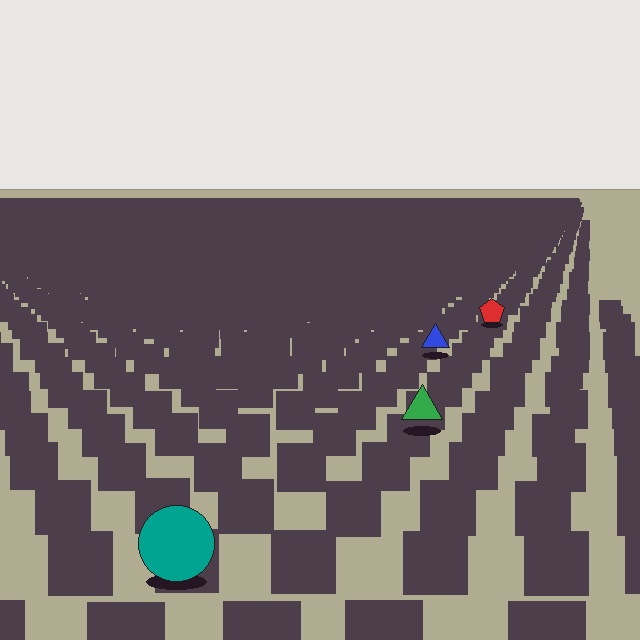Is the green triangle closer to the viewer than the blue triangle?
Yes. The green triangle is closer — you can tell from the texture gradient: the ground texture is coarser near it.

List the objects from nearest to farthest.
From nearest to farthest: the teal circle, the green triangle, the blue triangle, the red pentagon.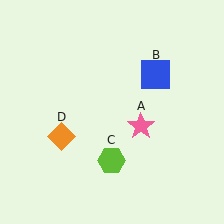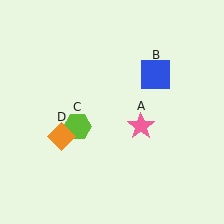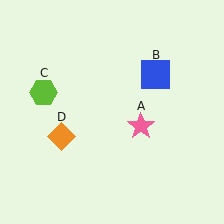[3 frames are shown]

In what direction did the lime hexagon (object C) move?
The lime hexagon (object C) moved up and to the left.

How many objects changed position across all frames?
1 object changed position: lime hexagon (object C).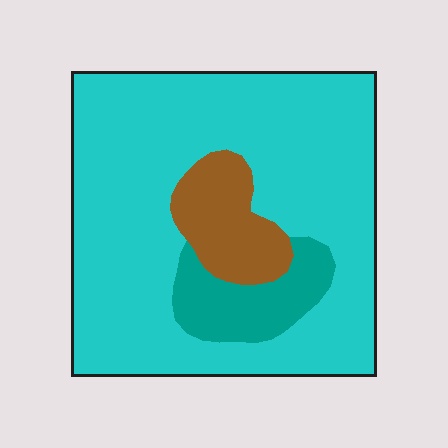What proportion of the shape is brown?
Brown covers 11% of the shape.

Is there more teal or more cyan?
Cyan.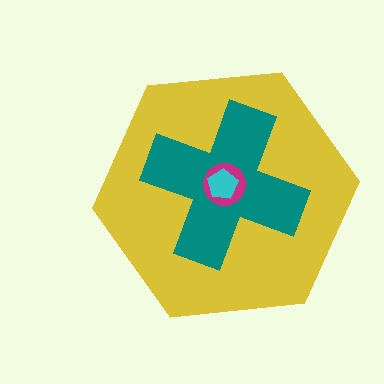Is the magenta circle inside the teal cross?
Yes.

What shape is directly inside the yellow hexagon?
The teal cross.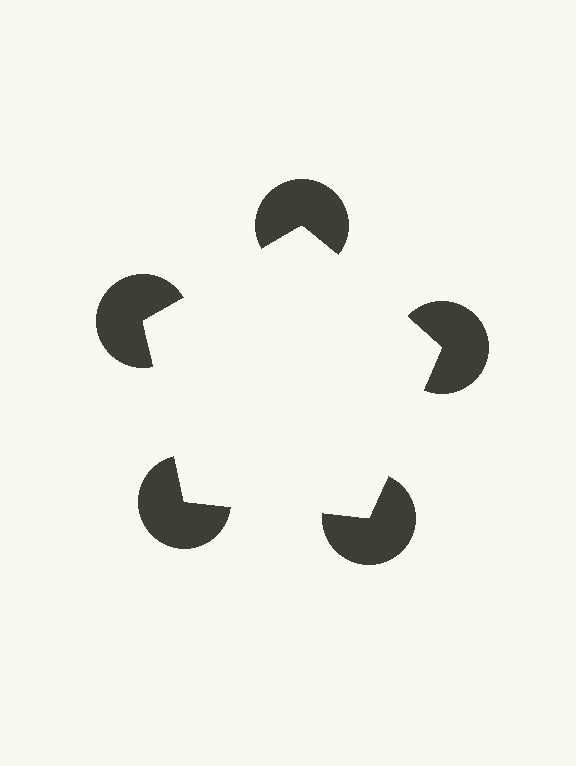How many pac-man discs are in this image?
There are 5 — one at each vertex of the illusory pentagon.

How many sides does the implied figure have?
5 sides.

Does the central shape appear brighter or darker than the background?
It typically appears slightly brighter than the background, even though no actual brightness change is drawn.